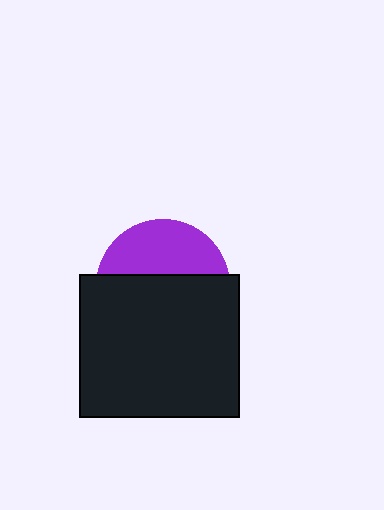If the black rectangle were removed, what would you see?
You would see the complete purple circle.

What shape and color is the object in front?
The object in front is a black rectangle.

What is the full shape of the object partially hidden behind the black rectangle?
The partially hidden object is a purple circle.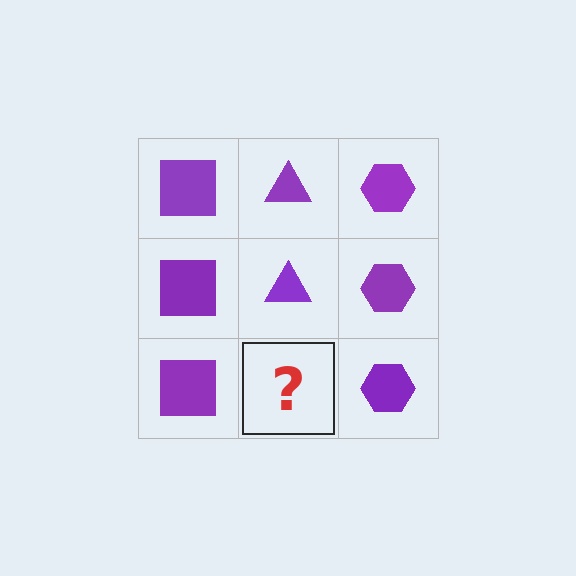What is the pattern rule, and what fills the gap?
The rule is that each column has a consistent shape. The gap should be filled with a purple triangle.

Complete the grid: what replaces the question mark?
The question mark should be replaced with a purple triangle.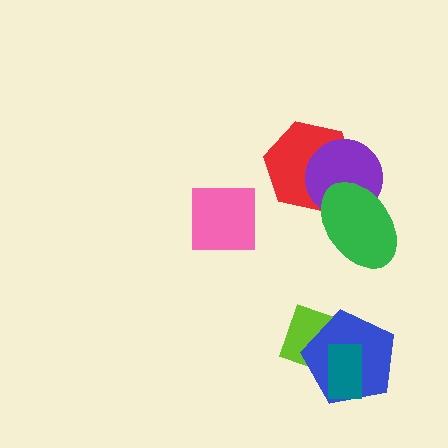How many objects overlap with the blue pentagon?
2 objects overlap with the blue pentagon.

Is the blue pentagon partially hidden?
Yes, it is partially covered by another shape.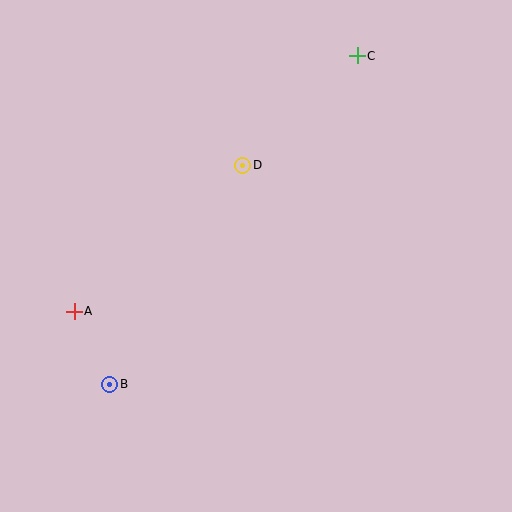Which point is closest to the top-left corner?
Point D is closest to the top-left corner.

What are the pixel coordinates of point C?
Point C is at (357, 56).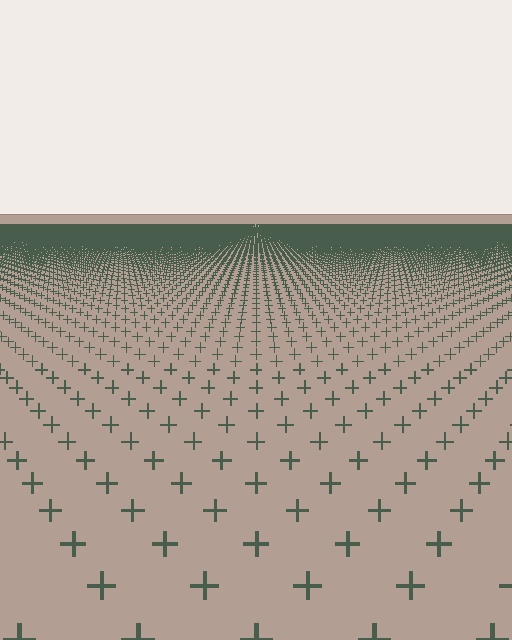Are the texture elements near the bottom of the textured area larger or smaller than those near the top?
Larger. Near the bottom, elements are closer to the viewer and appear at a bigger on-screen size.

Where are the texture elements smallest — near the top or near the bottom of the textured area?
Near the top.